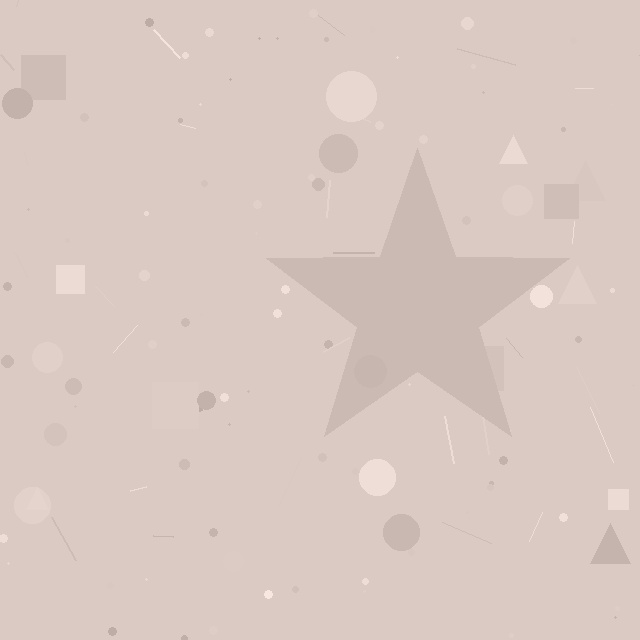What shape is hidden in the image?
A star is hidden in the image.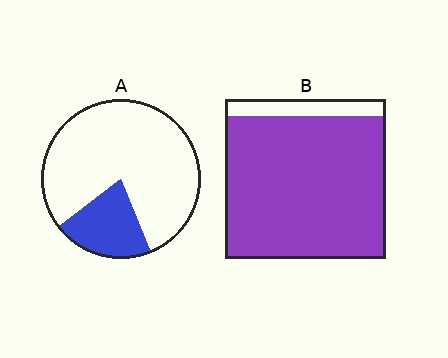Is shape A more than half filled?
No.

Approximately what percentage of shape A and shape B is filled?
A is approximately 20% and B is approximately 90%.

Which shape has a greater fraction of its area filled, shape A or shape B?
Shape B.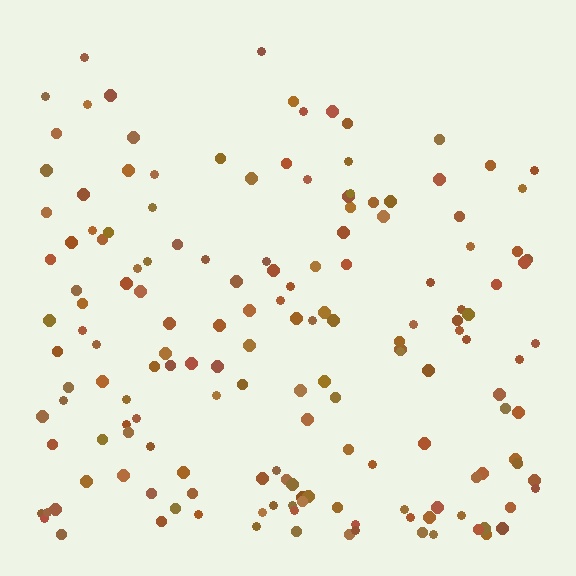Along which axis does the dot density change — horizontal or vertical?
Vertical.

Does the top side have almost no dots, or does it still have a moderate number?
Still a moderate number, just noticeably fewer than the bottom.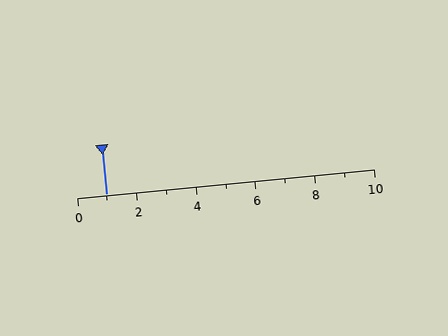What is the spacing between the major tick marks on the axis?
The major ticks are spaced 2 apart.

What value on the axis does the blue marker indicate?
The marker indicates approximately 1.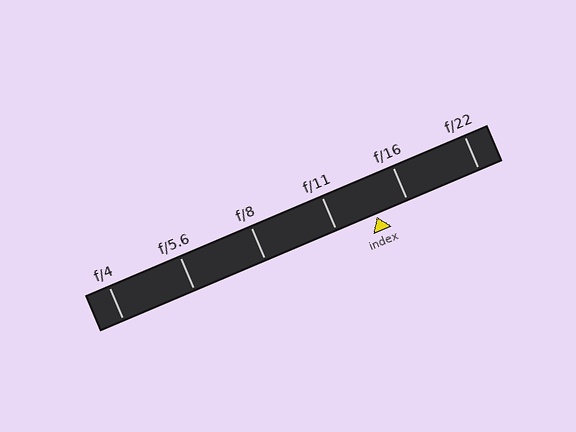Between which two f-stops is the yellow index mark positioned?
The index mark is between f/11 and f/16.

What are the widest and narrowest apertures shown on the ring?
The widest aperture shown is f/4 and the narrowest is f/22.